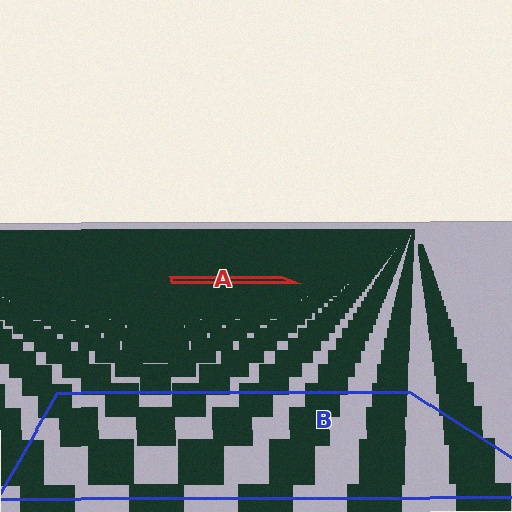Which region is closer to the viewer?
Region B is closer. The texture elements there are larger and more spread out.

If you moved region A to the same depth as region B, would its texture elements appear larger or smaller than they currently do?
They would appear larger. At a closer depth, the same texture elements are projected at a bigger on-screen size.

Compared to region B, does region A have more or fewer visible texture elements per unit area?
Region A has more texture elements per unit area — they are packed more densely because it is farther away.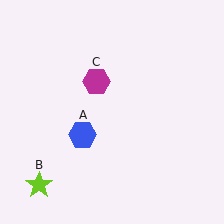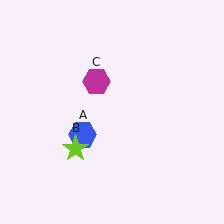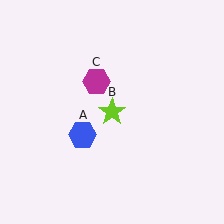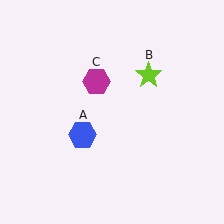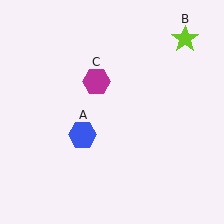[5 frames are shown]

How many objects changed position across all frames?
1 object changed position: lime star (object B).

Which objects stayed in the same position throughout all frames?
Blue hexagon (object A) and magenta hexagon (object C) remained stationary.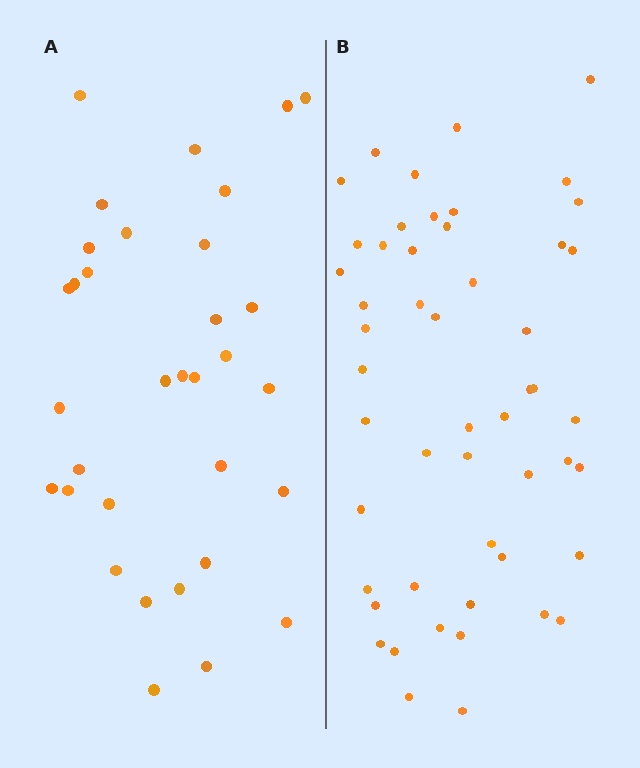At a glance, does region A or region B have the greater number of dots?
Region B (the right region) has more dots.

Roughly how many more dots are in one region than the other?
Region B has approximately 20 more dots than region A.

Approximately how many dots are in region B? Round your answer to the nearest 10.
About 50 dots. (The exact count is 51, which rounds to 50.)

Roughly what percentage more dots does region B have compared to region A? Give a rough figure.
About 55% more.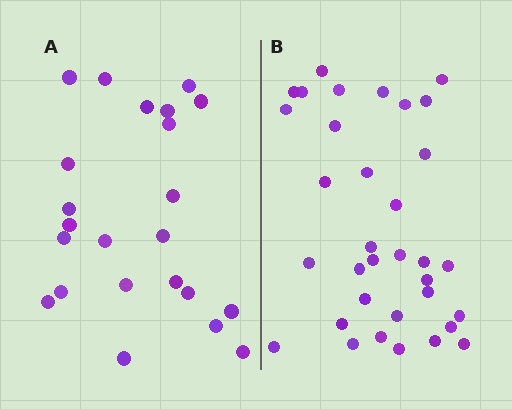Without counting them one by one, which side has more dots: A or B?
Region B (the right region) has more dots.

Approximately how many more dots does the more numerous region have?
Region B has roughly 12 or so more dots than region A.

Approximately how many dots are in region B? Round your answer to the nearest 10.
About 30 dots. (The exact count is 34, which rounds to 30.)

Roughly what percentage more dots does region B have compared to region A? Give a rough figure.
About 50% more.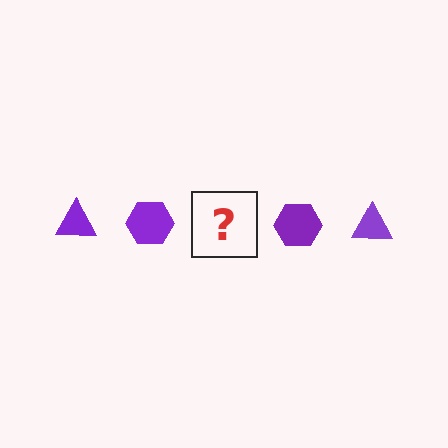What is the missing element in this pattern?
The missing element is a purple triangle.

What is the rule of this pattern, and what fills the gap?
The rule is that the pattern cycles through triangle, hexagon shapes in purple. The gap should be filled with a purple triangle.